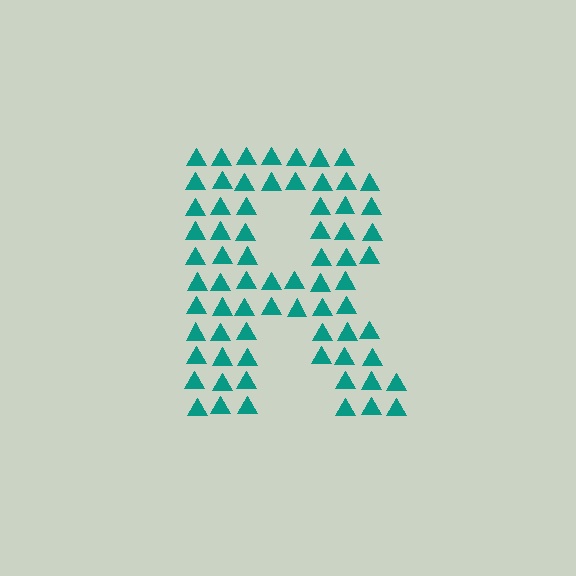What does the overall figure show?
The overall figure shows the letter R.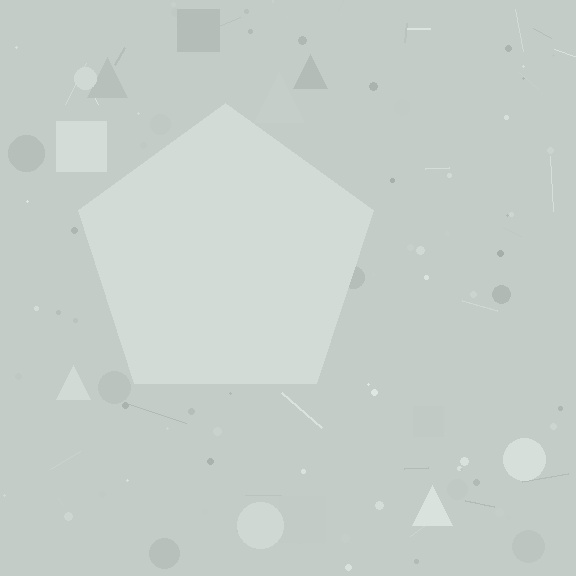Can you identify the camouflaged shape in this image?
The camouflaged shape is a pentagon.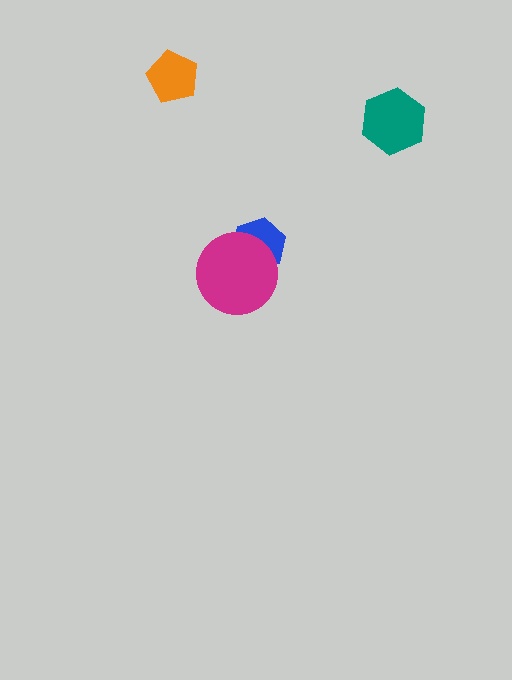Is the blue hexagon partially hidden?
Yes, it is partially covered by another shape.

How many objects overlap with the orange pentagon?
0 objects overlap with the orange pentagon.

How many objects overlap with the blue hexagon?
1 object overlaps with the blue hexagon.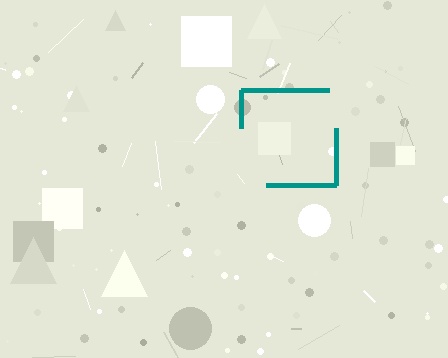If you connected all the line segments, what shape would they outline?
They would outline a square.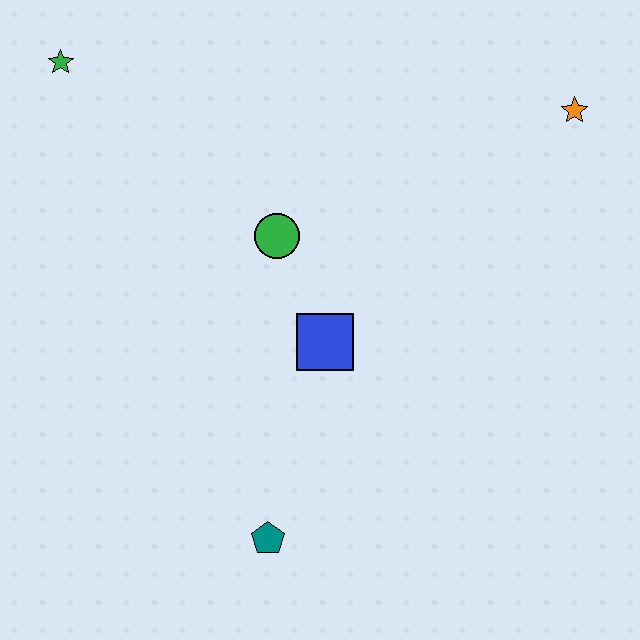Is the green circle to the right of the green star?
Yes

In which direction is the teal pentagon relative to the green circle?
The teal pentagon is below the green circle.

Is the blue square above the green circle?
No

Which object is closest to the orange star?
The green circle is closest to the orange star.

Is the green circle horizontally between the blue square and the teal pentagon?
Yes